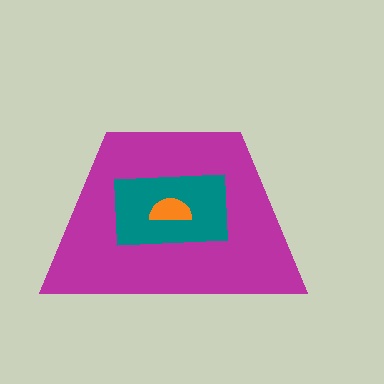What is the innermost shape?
The orange semicircle.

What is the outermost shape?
The magenta trapezoid.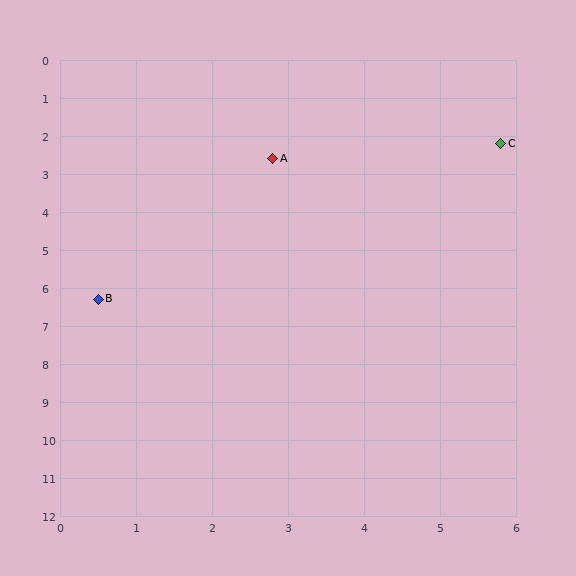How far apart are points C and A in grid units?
Points C and A are about 3.0 grid units apart.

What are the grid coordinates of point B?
Point B is at approximately (0.5, 6.3).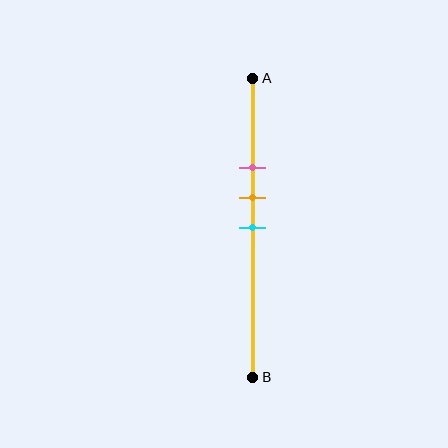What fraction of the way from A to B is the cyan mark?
The cyan mark is approximately 50% (0.5) of the way from A to B.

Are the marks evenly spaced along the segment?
Yes, the marks are approximately evenly spaced.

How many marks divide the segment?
There are 3 marks dividing the segment.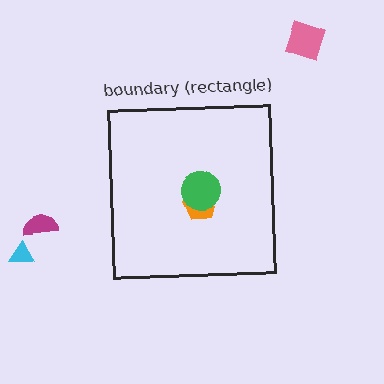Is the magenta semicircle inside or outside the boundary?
Outside.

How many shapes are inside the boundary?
2 inside, 3 outside.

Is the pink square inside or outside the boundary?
Outside.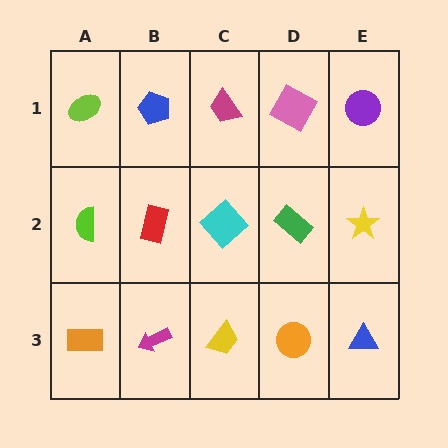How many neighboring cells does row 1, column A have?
2.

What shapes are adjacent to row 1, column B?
A red rectangle (row 2, column B), a lime ellipse (row 1, column A), a magenta trapezoid (row 1, column C).